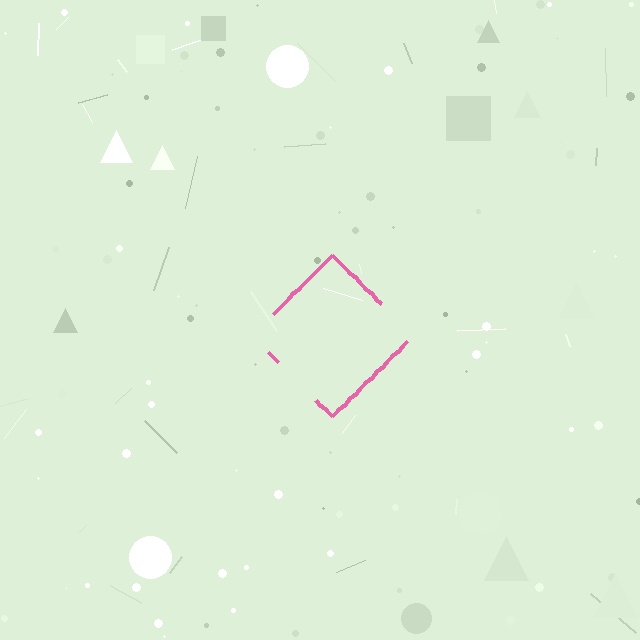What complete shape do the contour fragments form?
The contour fragments form a diamond.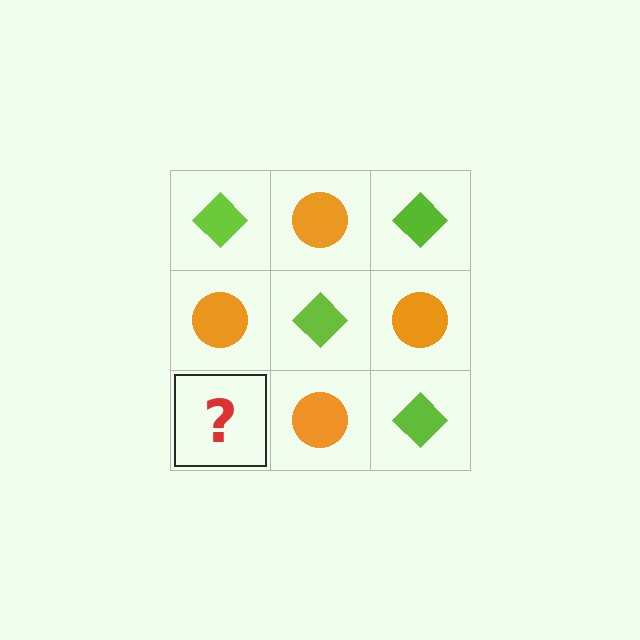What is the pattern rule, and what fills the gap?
The rule is that it alternates lime diamond and orange circle in a checkerboard pattern. The gap should be filled with a lime diamond.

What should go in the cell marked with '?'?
The missing cell should contain a lime diamond.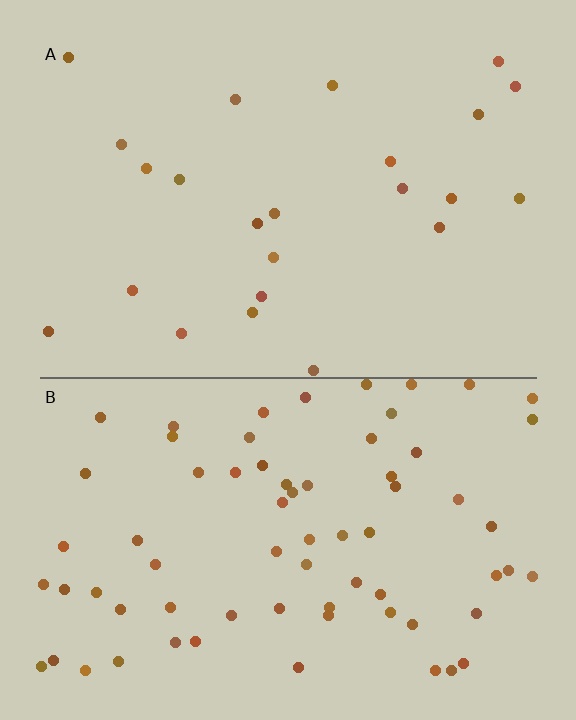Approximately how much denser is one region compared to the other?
Approximately 3.0× — region B over region A.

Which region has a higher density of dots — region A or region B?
B (the bottom).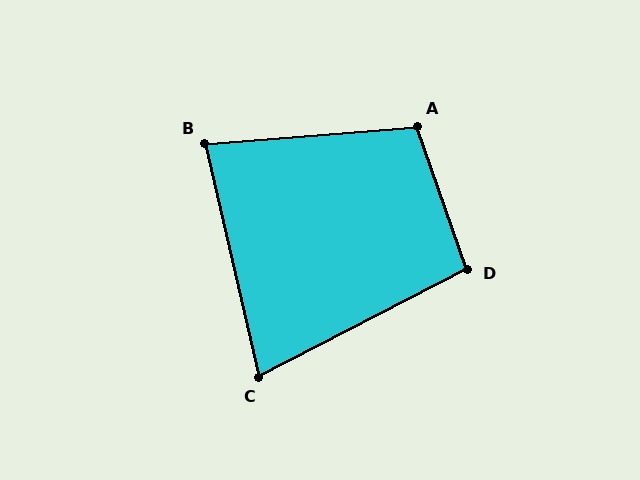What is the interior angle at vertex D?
Approximately 98 degrees (obtuse).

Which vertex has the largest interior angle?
A, at approximately 104 degrees.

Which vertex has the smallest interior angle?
C, at approximately 76 degrees.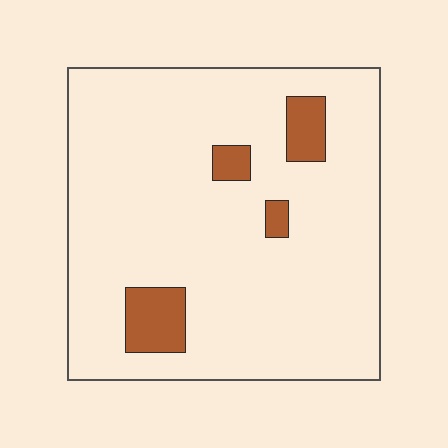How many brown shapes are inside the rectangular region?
4.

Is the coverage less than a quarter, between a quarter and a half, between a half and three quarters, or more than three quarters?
Less than a quarter.